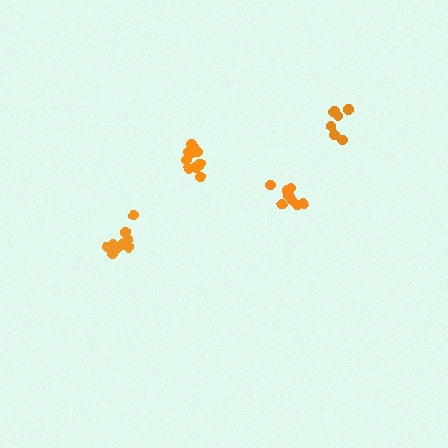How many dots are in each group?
Group 1: 9 dots, Group 2: 11 dots, Group 3: 7 dots, Group 4: 10 dots (37 total).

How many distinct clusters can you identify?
There are 4 distinct clusters.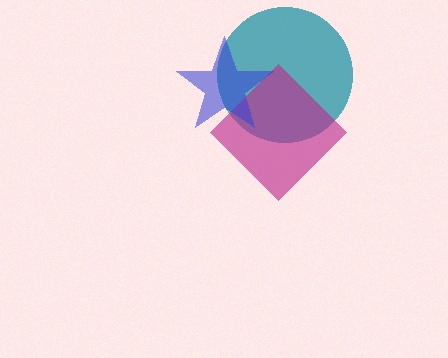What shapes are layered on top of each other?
The layered shapes are: a teal circle, a magenta diamond, a blue star.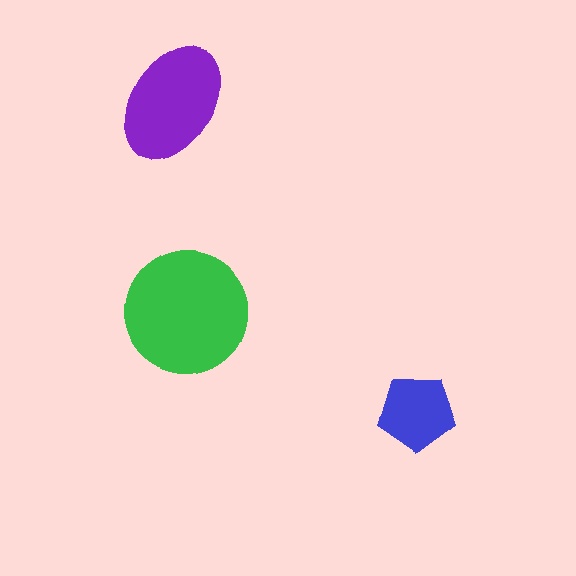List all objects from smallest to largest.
The blue pentagon, the purple ellipse, the green circle.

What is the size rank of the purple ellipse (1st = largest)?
2nd.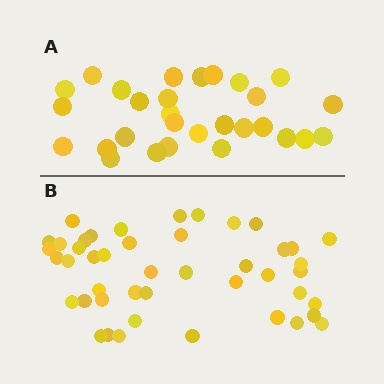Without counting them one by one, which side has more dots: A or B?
Region B (the bottom region) has more dots.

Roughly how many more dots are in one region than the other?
Region B has approximately 15 more dots than region A.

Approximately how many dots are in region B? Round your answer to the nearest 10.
About 40 dots. (The exact count is 45, which rounds to 40.)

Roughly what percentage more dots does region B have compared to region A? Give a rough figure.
About 55% more.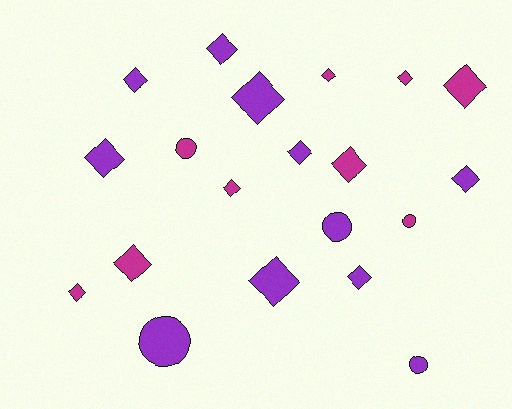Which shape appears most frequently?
Diamond, with 15 objects.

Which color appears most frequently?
Purple, with 11 objects.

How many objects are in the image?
There are 20 objects.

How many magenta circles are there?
There are 2 magenta circles.